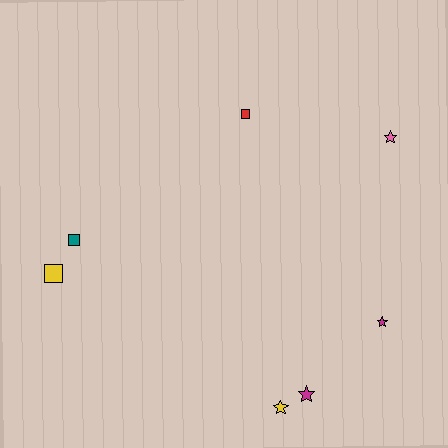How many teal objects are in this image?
There is 1 teal object.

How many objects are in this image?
There are 7 objects.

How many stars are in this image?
There are 4 stars.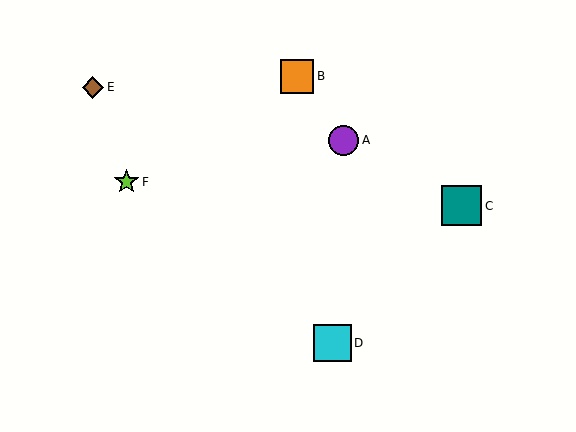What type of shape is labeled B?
Shape B is an orange square.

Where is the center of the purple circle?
The center of the purple circle is at (344, 140).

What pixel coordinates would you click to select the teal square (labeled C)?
Click at (462, 206) to select the teal square C.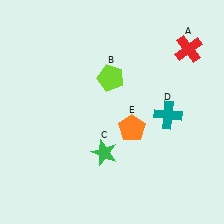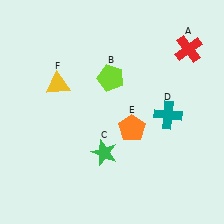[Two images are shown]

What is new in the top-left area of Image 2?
A yellow triangle (F) was added in the top-left area of Image 2.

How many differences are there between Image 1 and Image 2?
There is 1 difference between the two images.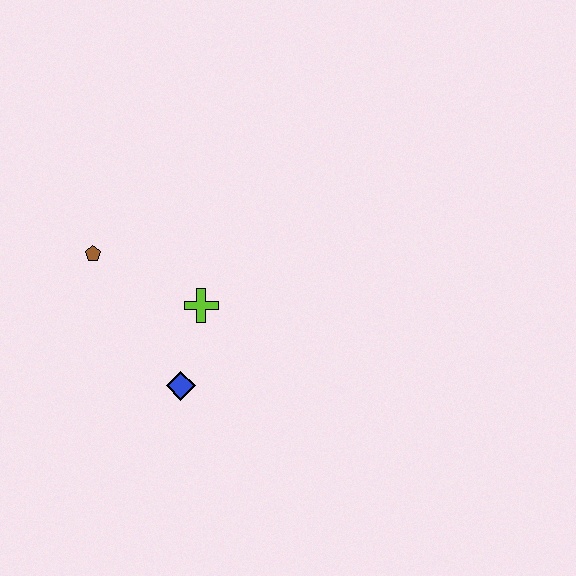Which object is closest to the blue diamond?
The lime cross is closest to the blue diamond.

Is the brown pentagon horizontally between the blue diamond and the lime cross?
No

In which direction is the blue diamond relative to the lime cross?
The blue diamond is below the lime cross.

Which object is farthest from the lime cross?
The brown pentagon is farthest from the lime cross.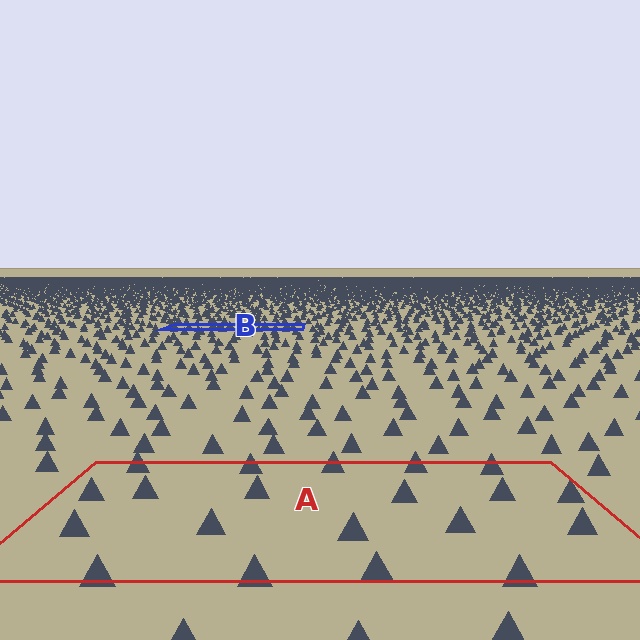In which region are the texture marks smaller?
The texture marks are smaller in region B, because it is farther away.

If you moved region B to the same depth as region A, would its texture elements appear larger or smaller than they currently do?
They would appear larger. At a closer depth, the same texture elements are projected at a bigger on-screen size.